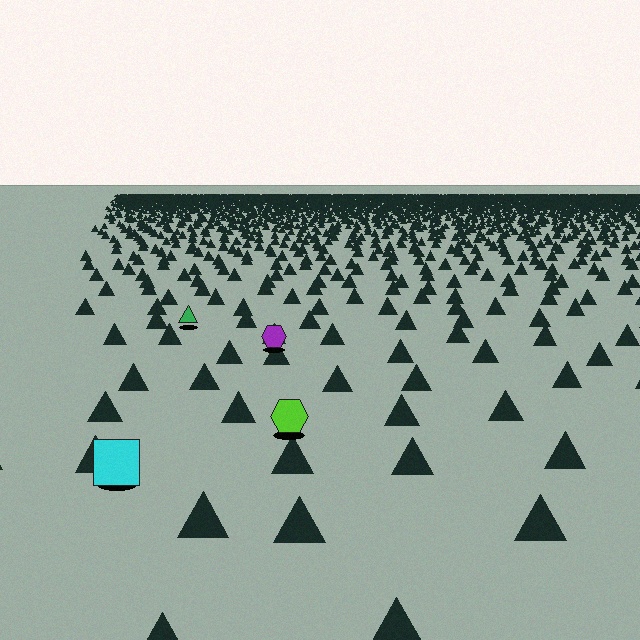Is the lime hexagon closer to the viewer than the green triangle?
Yes. The lime hexagon is closer — you can tell from the texture gradient: the ground texture is coarser near it.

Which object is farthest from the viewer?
The green triangle is farthest from the viewer. It appears smaller and the ground texture around it is denser.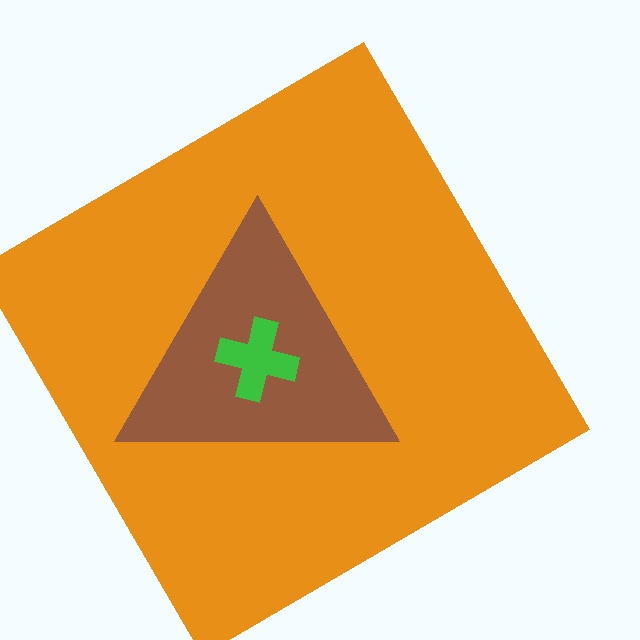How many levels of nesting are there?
3.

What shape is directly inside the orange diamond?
The brown triangle.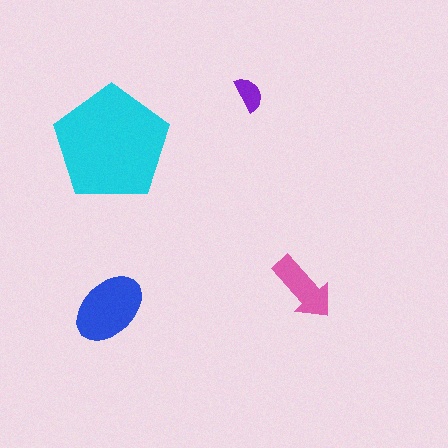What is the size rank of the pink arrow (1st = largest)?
3rd.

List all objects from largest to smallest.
The cyan pentagon, the blue ellipse, the pink arrow, the purple semicircle.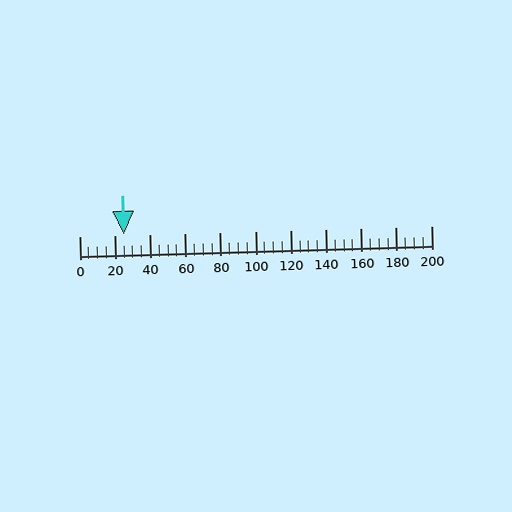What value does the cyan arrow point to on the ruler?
The cyan arrow points to approximately 25.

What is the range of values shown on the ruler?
The ruler shows values from 0 to 200.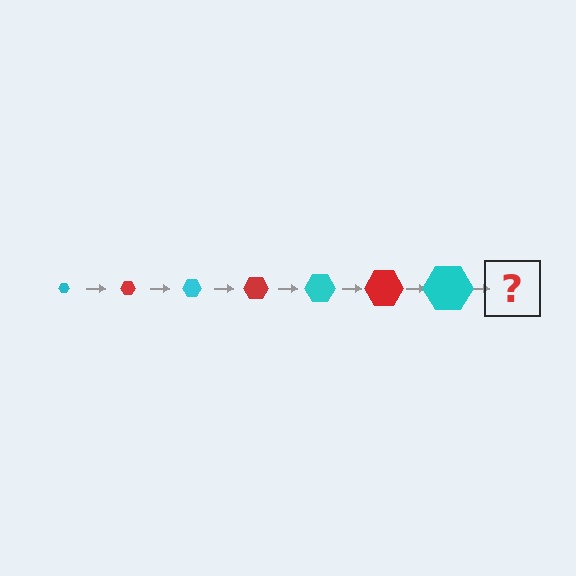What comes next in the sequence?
The next element should be a red hexagon, larger than the previous one.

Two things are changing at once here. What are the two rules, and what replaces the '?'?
The two rules are that the hexagon grows larger each step and the color cycles through cyan and red. The '?' should be a red hexagon, larger than the previous one.